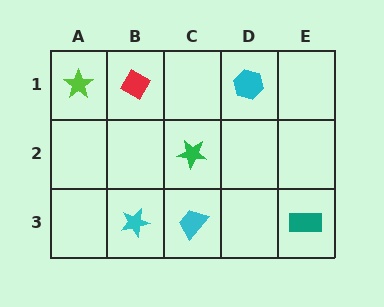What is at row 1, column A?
A lime star.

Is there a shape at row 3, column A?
No, that cell is empty.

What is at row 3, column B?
A cyan star.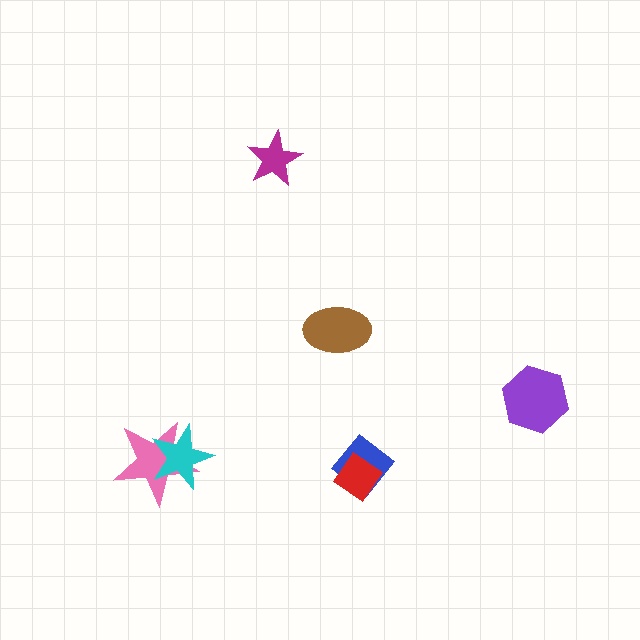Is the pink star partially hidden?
Yes, it is partially covered by another shape.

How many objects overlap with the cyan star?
1 object overlaps with the cyan star.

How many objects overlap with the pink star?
1 object overlaps with the pink star.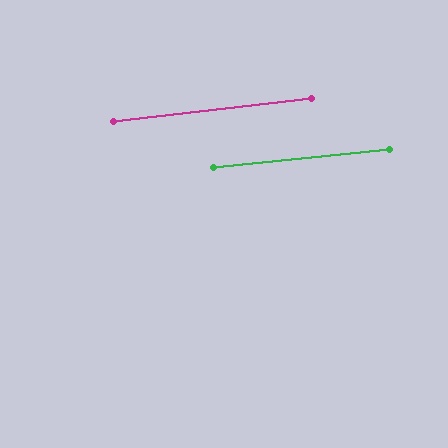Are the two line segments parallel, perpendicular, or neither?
Parallel — their directions differ by only 1.1°.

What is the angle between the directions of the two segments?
Approximately 1 degree.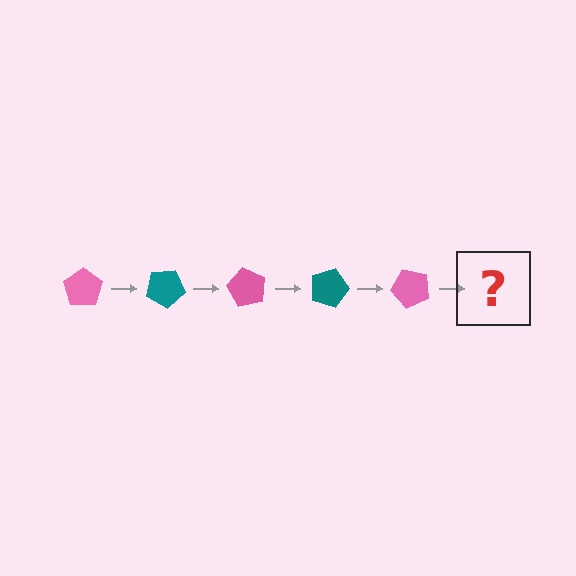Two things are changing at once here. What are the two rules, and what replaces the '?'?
The two rules are that it rotates 30 degrees each step and the color cycles through pink and teal. The '?' should be a teal pentagon, rotated 150 degrees from the start.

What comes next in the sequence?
The next element should be a teal pentagon, rotated 150 degrees from the start.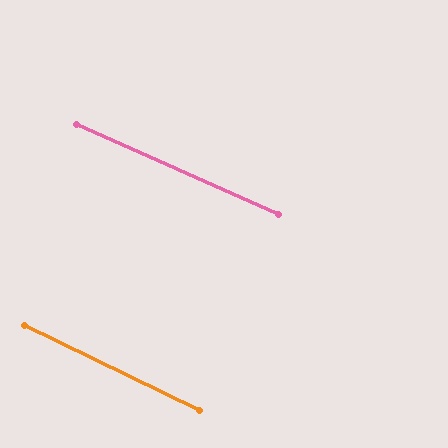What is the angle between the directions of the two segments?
Approximately 2 degrees.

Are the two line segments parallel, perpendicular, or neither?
Parallel — their directions differ by only 1.9°.